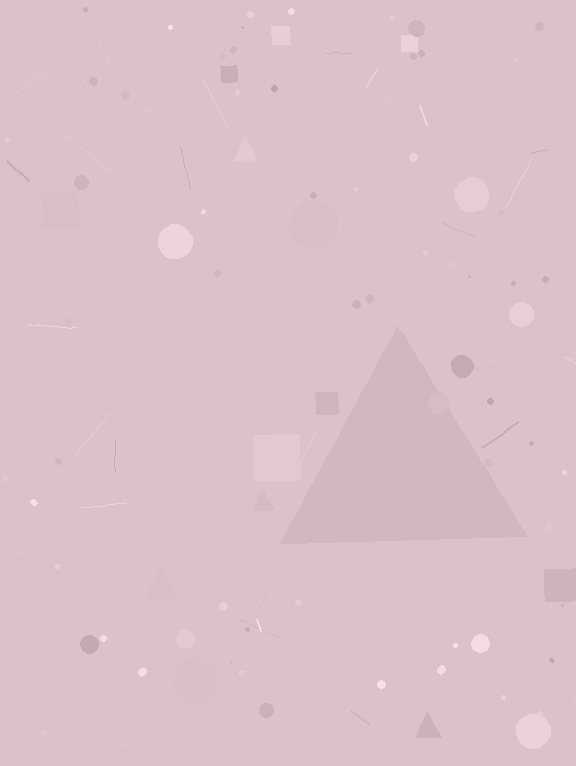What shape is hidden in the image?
A triangle is hidden in the image.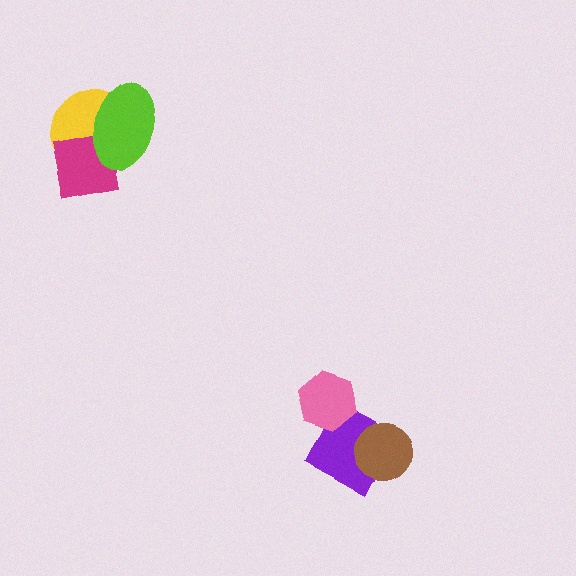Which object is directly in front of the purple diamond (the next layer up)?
The brown circle is directly in front of the purple diamond.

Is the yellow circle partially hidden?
Yes, it is partially covered by another shape.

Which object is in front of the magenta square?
The lime ellipse is in front of the magenta square.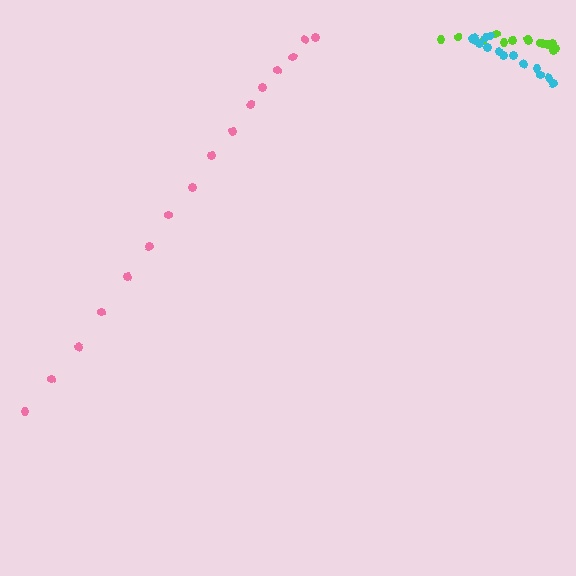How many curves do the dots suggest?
There are 3 distinct paths.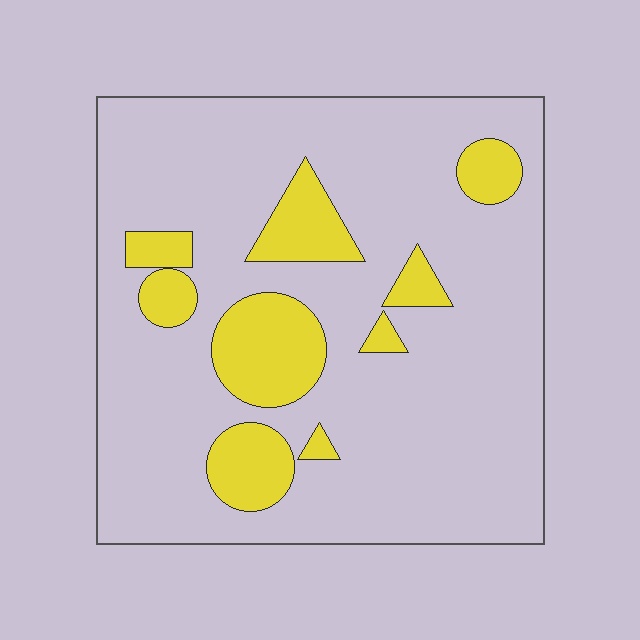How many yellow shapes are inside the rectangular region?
9.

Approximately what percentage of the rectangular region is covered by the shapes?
Approximately 20%.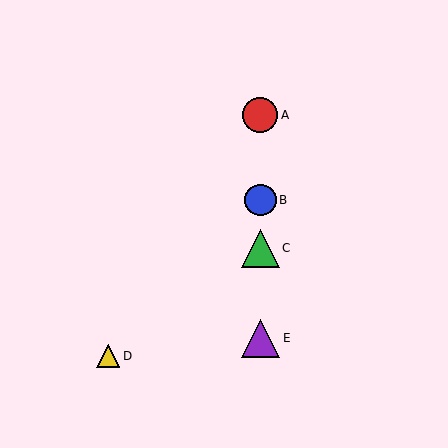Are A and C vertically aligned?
Yes, both are at x≈260.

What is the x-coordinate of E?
Object E is at x≈260.